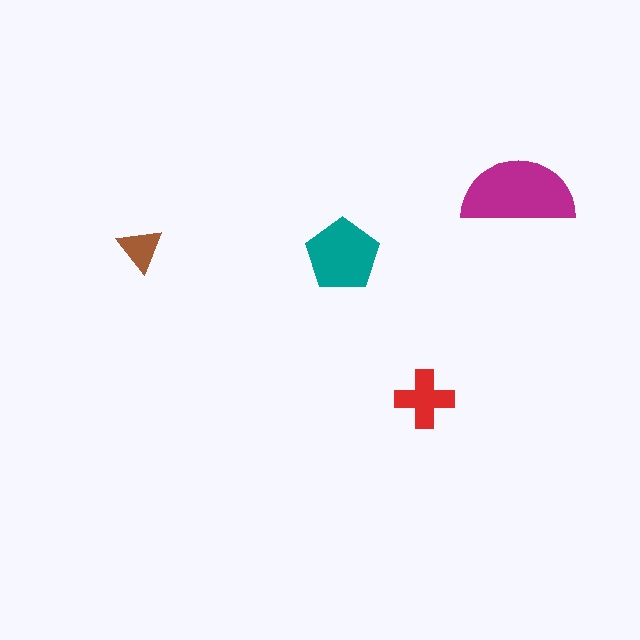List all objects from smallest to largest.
The brown triangle, the red cross, the teal pentagon, the magenta semicircle.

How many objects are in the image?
There are 4 objects in the image.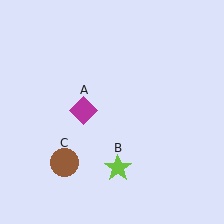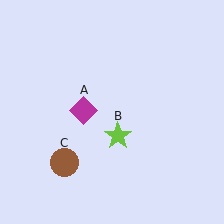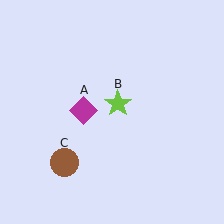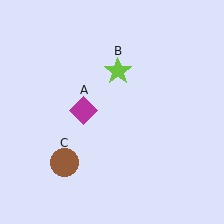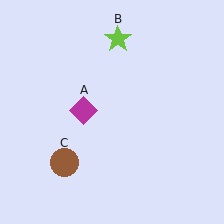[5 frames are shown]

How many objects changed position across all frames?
1 object changed position: lime star (object B).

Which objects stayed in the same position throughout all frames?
Magenta diamond (object A) and brown circle (object C) remained stationary.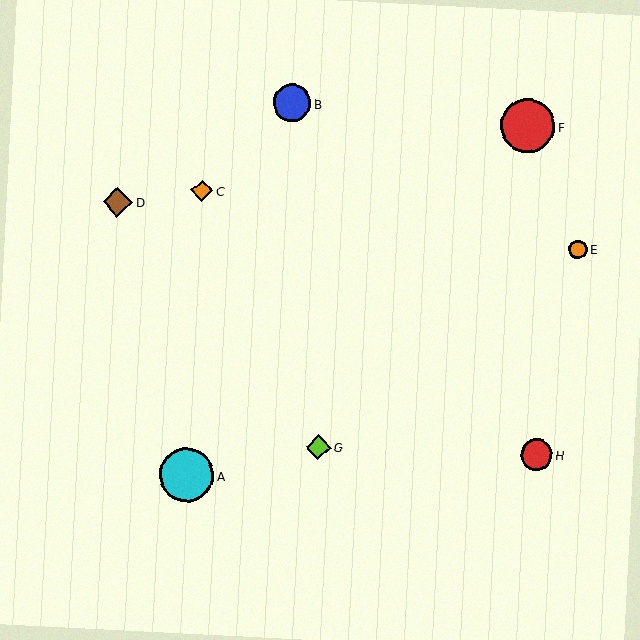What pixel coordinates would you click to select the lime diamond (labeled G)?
Click at (318, 447) to select the lime diamond G.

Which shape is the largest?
The red circle (labeled F) is the largest.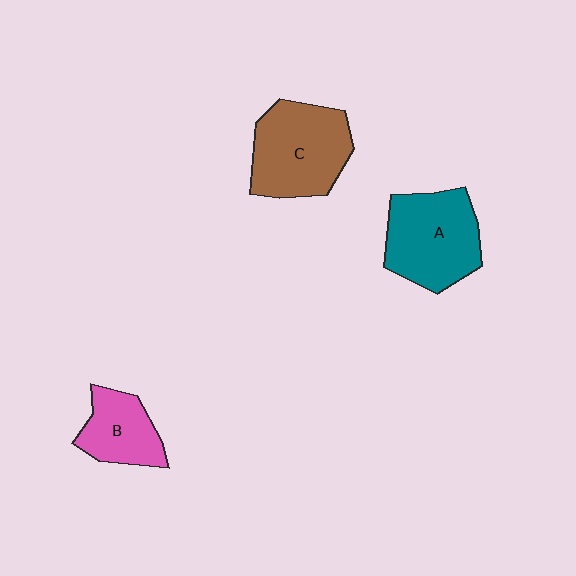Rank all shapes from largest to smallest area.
From largest to smallest: C (brown), A (teal), B (pink).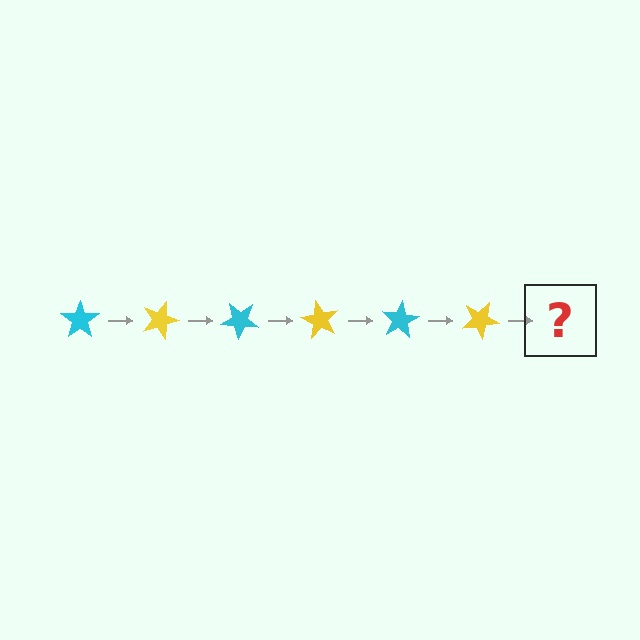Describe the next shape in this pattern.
It should be a cyan star, rotated 120 degrees from the start.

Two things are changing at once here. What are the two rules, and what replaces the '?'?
The two rules are that it rotates 20 degrees each step and the color cycles through cyan and yellow. The '?' should be a cyan star, rotated 120 degrees from the start.